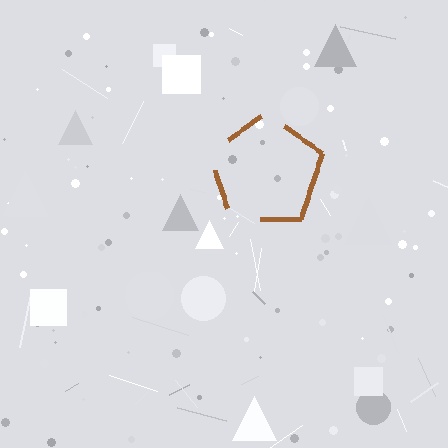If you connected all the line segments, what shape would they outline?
They would outline a pentagon.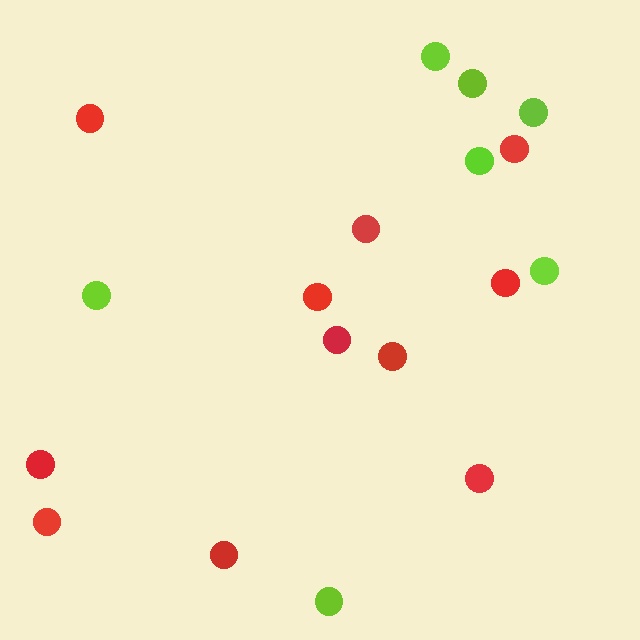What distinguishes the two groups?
There are 2 groups: one group of red circles (11) and one group of lime circles (7).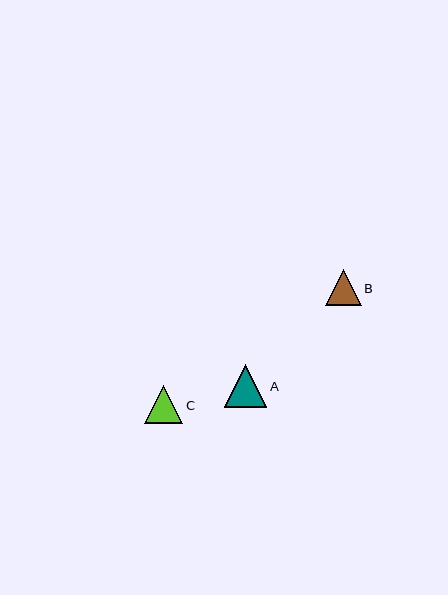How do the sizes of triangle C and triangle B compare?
Triangle C and triangle B are approximately the same size.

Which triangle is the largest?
Triangle A is the largest with a size of approximately 42 pixels.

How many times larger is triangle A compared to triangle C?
Triangle A is approximately 1.1 times the size of triangle C.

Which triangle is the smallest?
Triangle B is the smallest with a size of approximately 35 pixels.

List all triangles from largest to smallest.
From largest to smallest: A, C, B.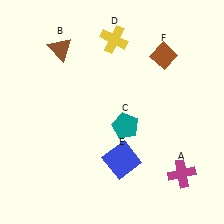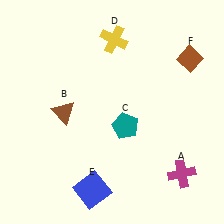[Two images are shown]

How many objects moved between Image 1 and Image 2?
3 objects moved between the two images.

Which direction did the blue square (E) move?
The blue square (E) moved down.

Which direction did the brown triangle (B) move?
The brown triangle (B) moved down.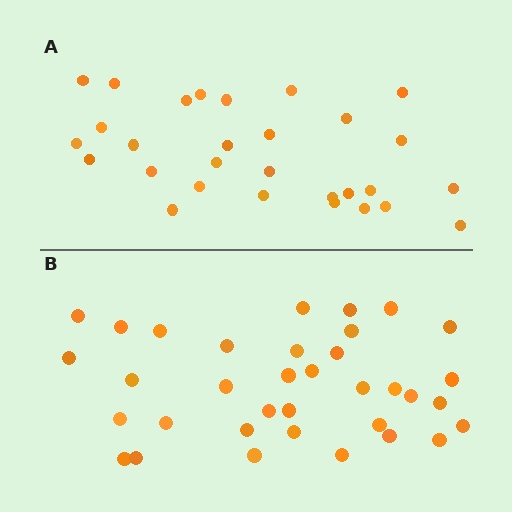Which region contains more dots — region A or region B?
Region B (the bottom region) has more dots.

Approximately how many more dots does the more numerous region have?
Region B has about 6 more dots than region A.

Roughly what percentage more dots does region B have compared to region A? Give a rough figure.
About 20% more.